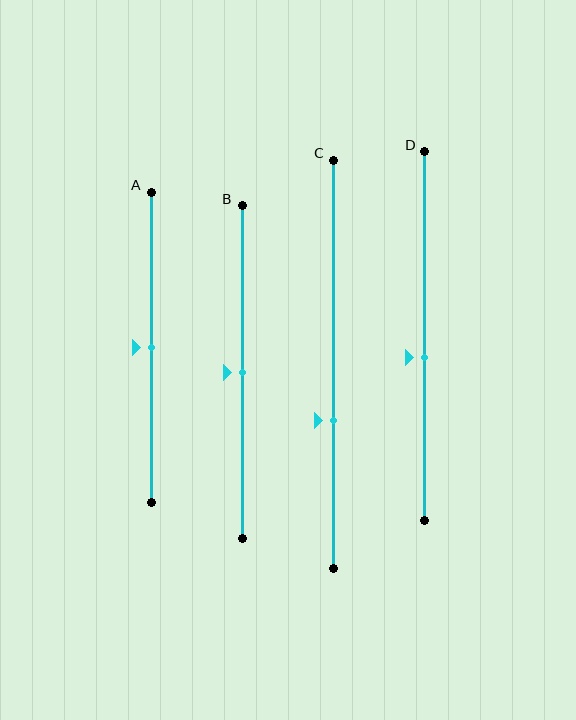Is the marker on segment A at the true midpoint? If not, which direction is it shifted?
Yes, the marker on segment A is at the true midpoint.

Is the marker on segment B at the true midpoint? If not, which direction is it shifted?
Yes, the marker on segment B is at the true midpoint.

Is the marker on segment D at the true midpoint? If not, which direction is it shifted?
No, the marker on segment D is shifted downward by about 6% of the segment length.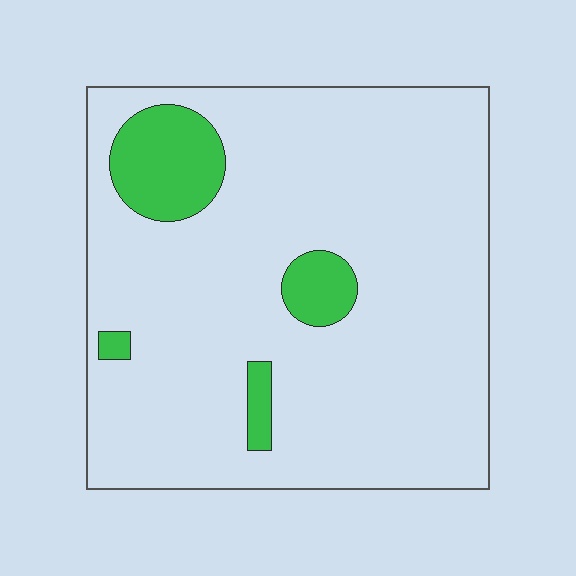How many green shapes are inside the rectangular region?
4.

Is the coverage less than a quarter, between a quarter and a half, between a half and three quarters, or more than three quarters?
Less than a quarter.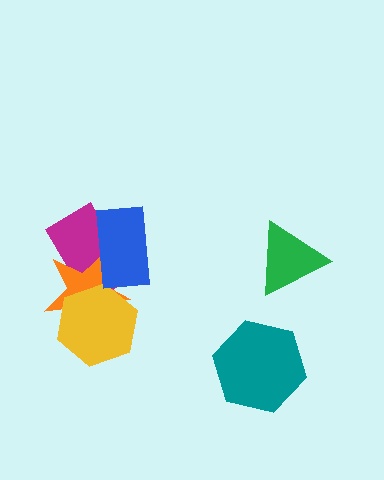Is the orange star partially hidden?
Yes, it is partially covered by another shape.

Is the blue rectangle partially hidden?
No, no other shape covers it.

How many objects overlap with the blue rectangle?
2 objects overlap with the blue rectangle.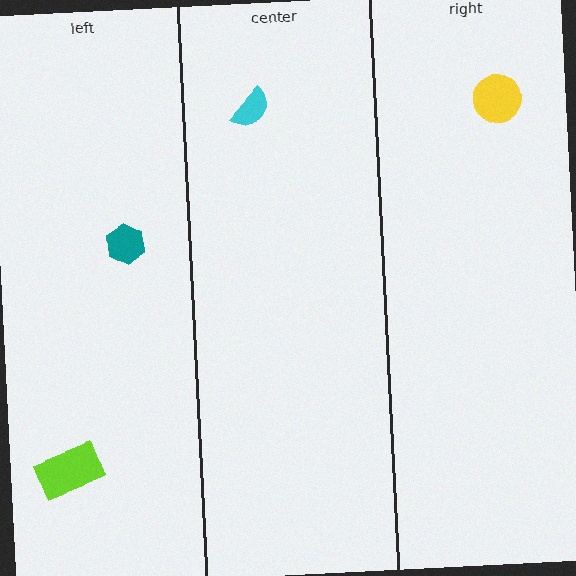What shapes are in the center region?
The cyan semicircle.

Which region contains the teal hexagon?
The left region.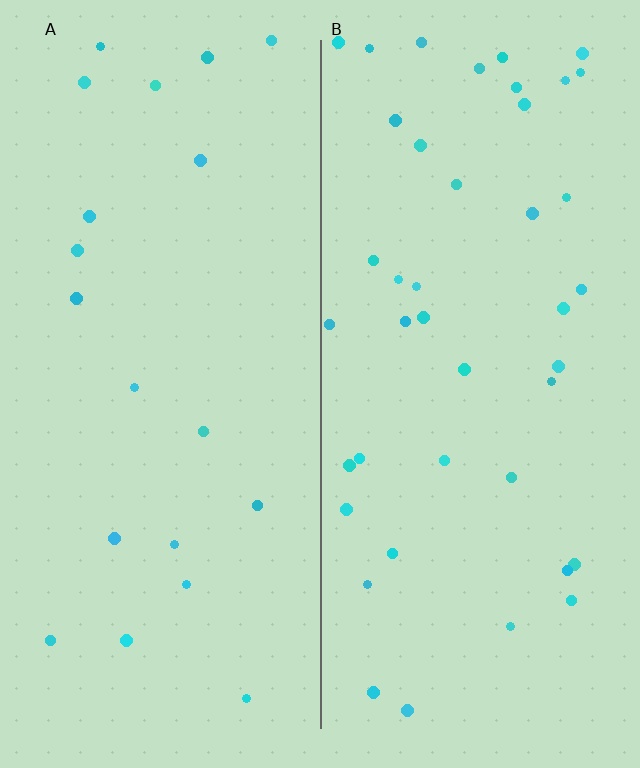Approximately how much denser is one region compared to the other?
Approximately 2.2× — region B over region A.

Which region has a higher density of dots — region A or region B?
B (the right).